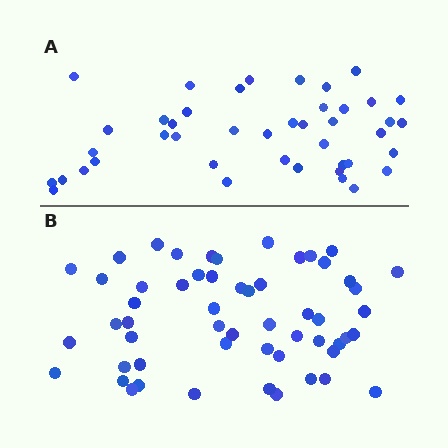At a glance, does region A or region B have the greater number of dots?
Region B (the bottom region) has more dots.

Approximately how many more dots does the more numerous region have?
Region B has roughly 12 or so more dots than region A.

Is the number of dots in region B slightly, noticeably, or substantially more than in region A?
Region B has noticeably more, but not dramatically so. The ratio is roughly 1.3 to 1.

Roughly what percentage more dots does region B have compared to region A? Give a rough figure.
About 30% more.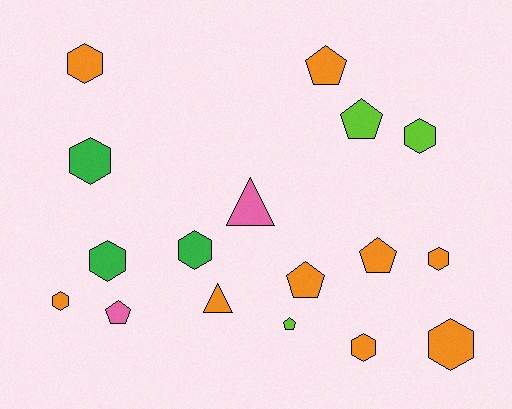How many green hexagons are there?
There are 3 green hexagons.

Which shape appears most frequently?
Hexagon, with 9 objects.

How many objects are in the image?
There are 17 objects.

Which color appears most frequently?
Orange, with 9 objects.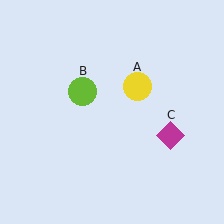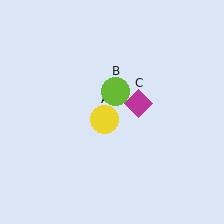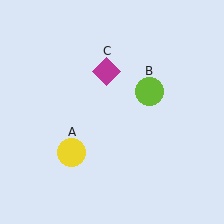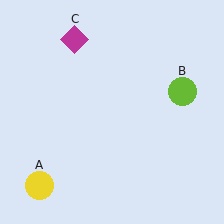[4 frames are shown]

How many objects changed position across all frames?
3 objects changed position: yellow circle (object A), lime circle (object B), magenta diamond (object C).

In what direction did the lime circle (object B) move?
The lime circle (object B) moved right.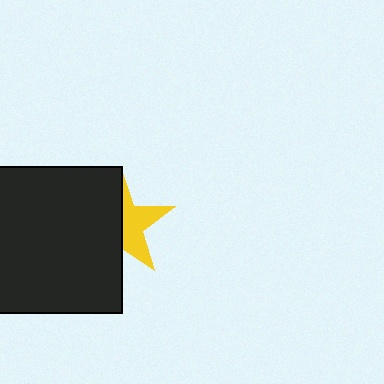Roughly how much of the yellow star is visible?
A small part of it is visible (roughly 44%).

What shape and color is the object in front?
The object in front is a black square.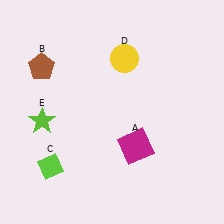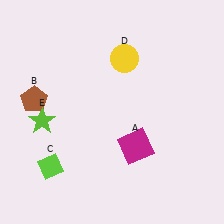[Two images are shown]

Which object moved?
The brown pentagon (B) moved down.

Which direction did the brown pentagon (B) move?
The brown pentagon (B) moved down.